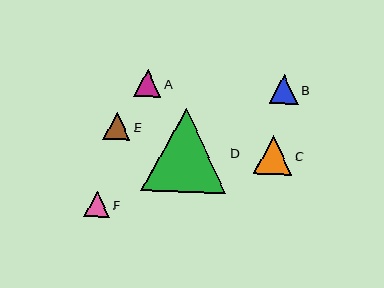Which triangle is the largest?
Triangle D is the largest with a size of approximately 84 pixels.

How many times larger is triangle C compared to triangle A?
Triangle C is approximately 1.4 times the size of triangle A.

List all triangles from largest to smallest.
From largest to smallest: D, C, B, A, E, F.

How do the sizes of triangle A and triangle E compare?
Triangle A and triangle E are approximately the same size.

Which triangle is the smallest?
Triangle F is the smallest with a size of approximately 25 pixels.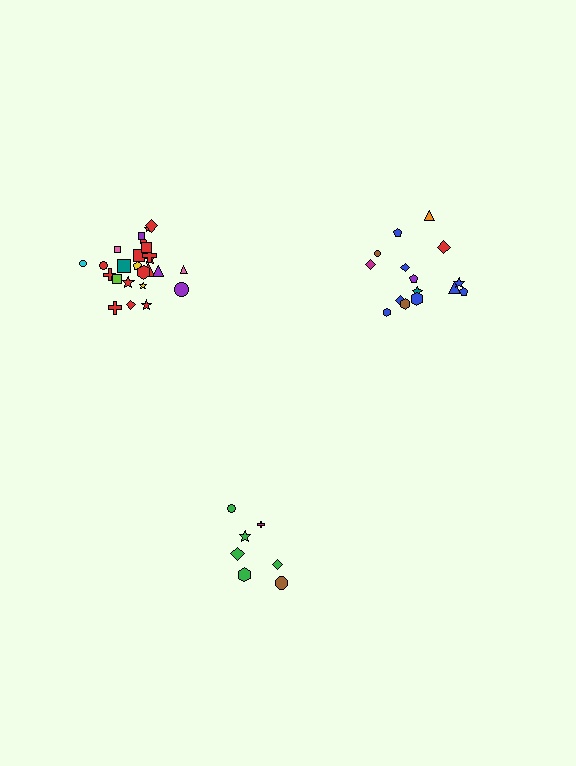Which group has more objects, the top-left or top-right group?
The top-left group.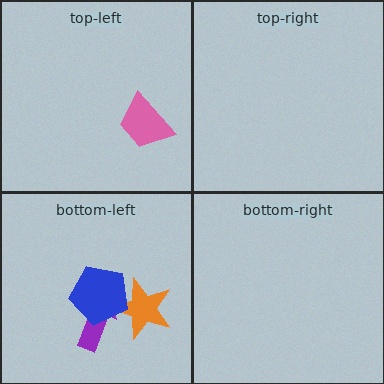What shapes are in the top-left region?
The pink trapezoid.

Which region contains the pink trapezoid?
The top-left region.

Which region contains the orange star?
The bottom-left region.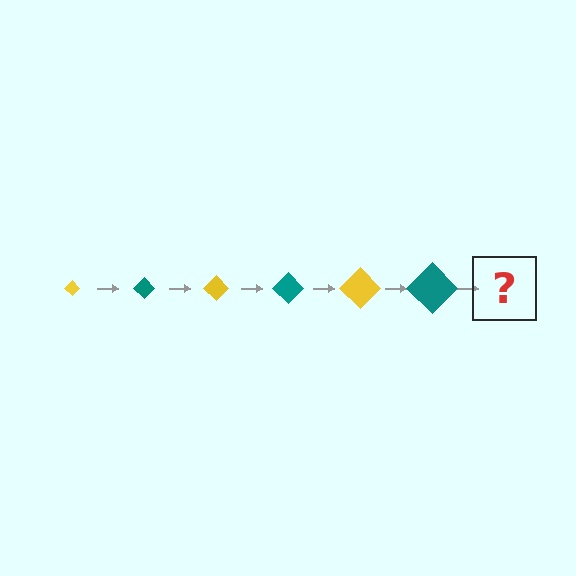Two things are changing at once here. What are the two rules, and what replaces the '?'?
The two rules are that the diamond grows larger each step and the color cycles through yellow and teal. The '?' should be a yellow diamond, larger than the previous one.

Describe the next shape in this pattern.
It should be a yellow diamond, larger than the previous one.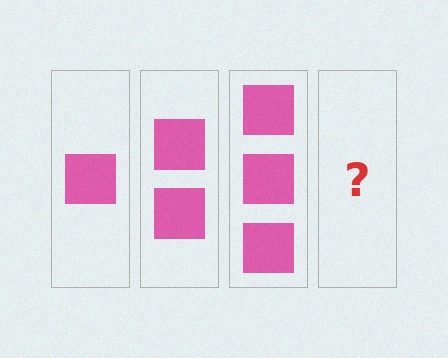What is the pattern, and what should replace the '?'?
The pattern is that each step adds one more square. The '?' should be 4 squares.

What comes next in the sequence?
The next element should be 4 squares.